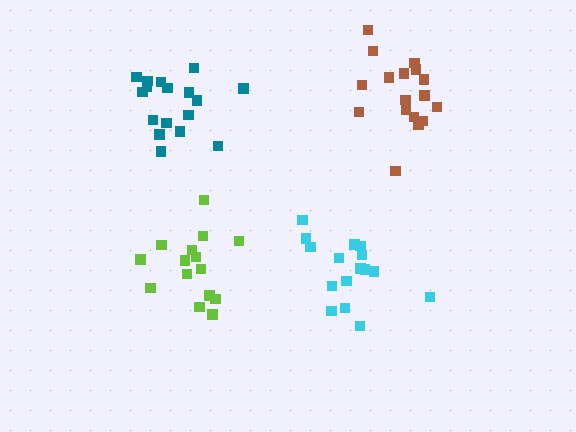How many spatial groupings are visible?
There are 4 spatial groupings.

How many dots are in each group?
Group 1: 17 dots, Group 2: 15 dots, Group 3: 17 dots, Group 4: 16 dots (65 total).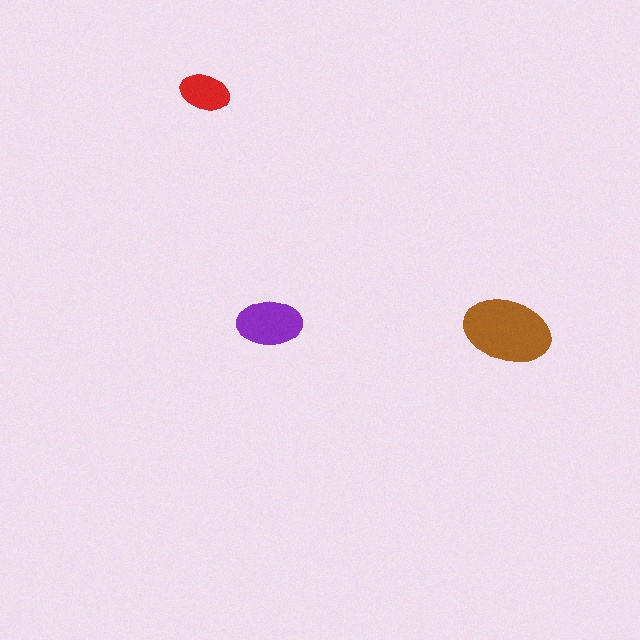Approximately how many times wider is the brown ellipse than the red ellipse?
About 2 times wider.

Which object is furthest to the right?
The brown ellipse is rightmost.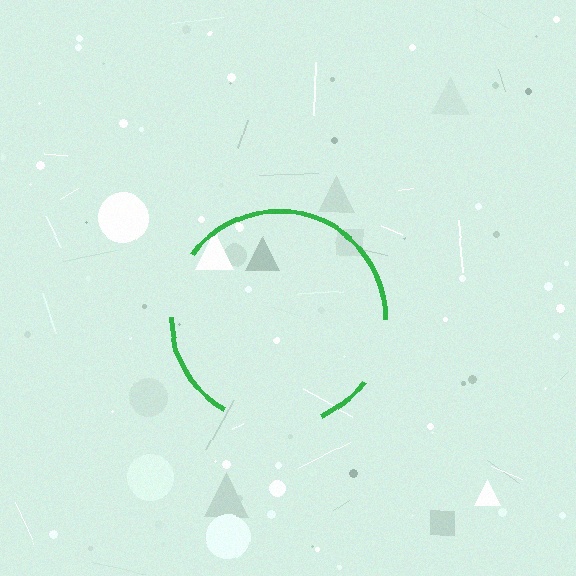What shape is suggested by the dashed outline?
The dashed outline suggests a circle.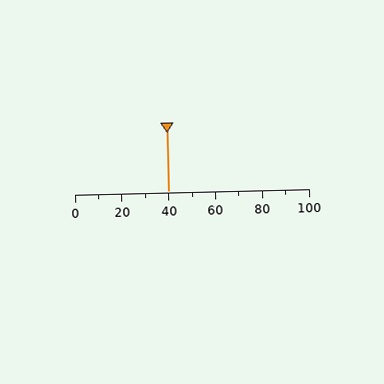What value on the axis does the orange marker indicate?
The marker indicates approximately 40.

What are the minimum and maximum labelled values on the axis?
The axis runs from 0 to 100.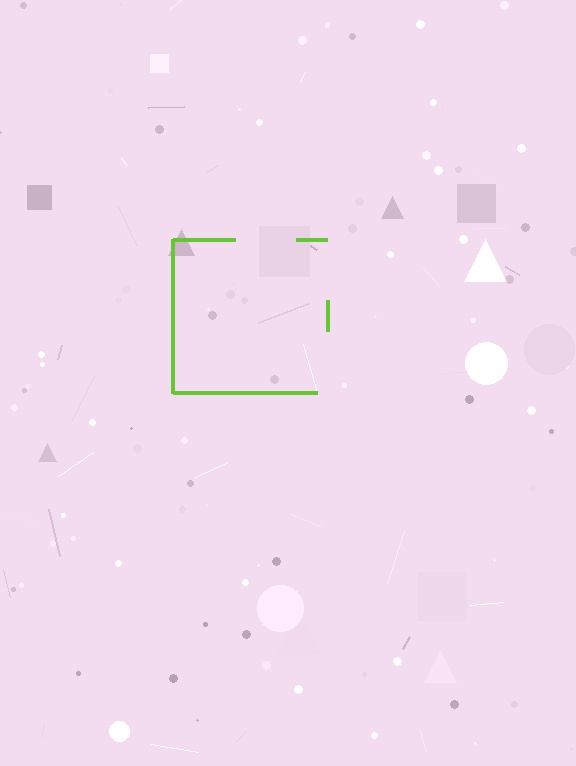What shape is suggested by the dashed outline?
The dashed outline suggests a square.